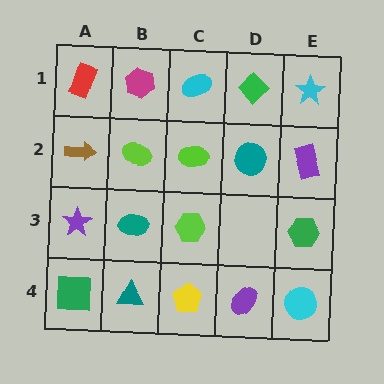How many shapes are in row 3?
4 shapes.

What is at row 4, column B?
A teal triangle.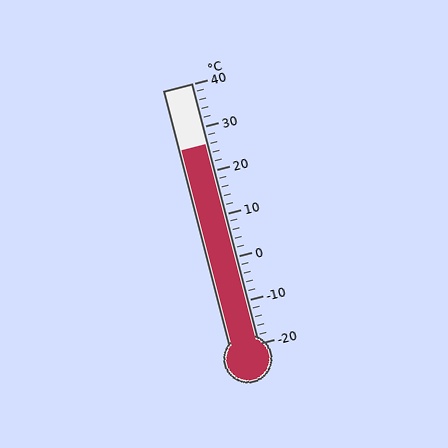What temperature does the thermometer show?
The thermometer shows approximately 26°C.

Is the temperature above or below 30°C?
The temperature is below 30°C.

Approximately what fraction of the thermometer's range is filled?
The thermometer is filled to approximately 75% of its range.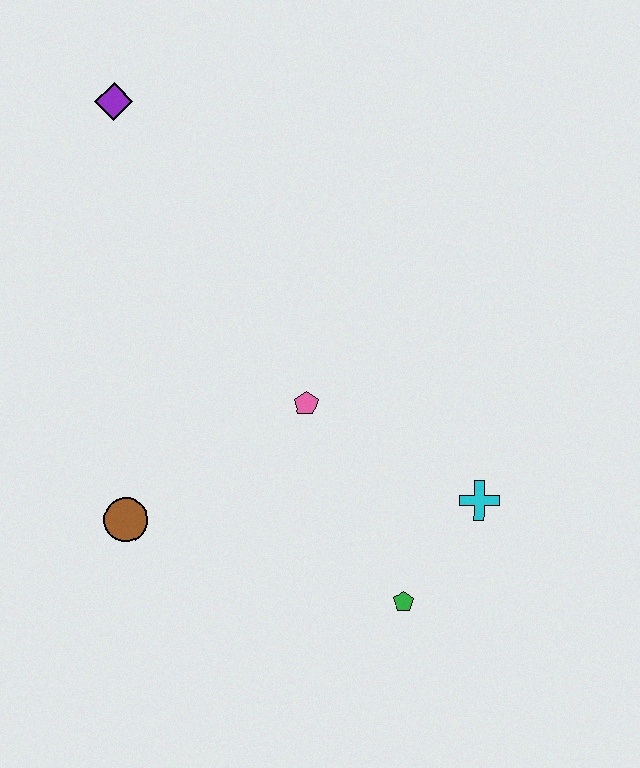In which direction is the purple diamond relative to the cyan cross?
The purple diamond is above the cyan cross.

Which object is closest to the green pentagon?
The cyan cross is closest to the green pentagon.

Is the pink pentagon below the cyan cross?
No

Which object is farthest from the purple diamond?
The green pentagon is farthest from the purple diamond.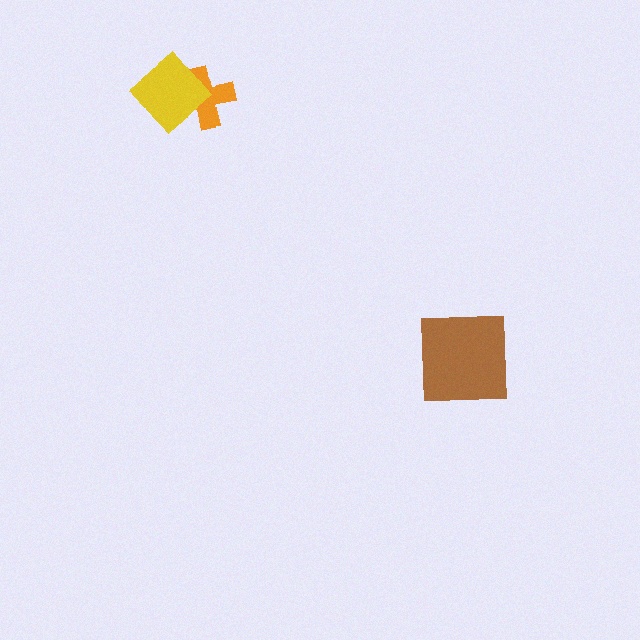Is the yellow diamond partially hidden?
No, no other shape covers it.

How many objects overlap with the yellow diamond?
1 object overlaps with the yellow diamond.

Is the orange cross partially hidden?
Yes, it is partially covered by another shape.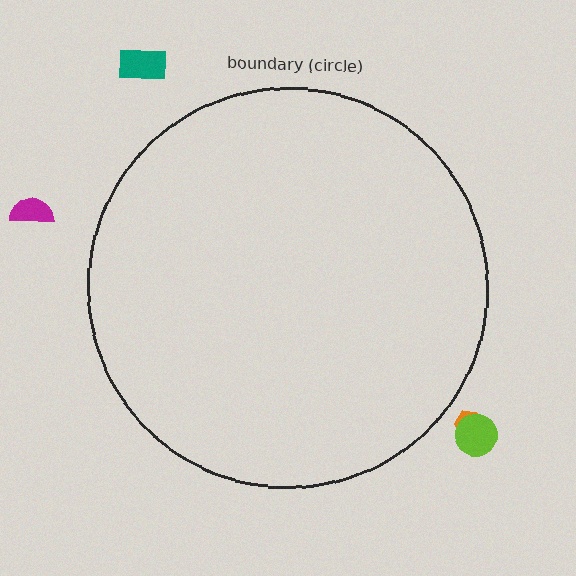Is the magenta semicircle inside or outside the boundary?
Outside.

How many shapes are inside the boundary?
0 inside, 4 outside.